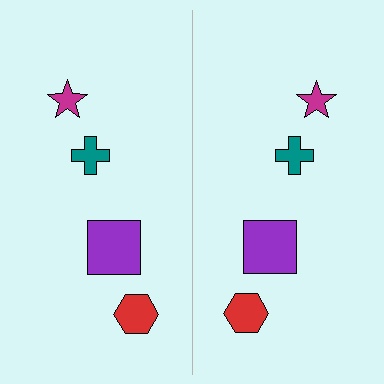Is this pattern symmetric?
Yes, this pattern has bilateral (reflection) symmetry.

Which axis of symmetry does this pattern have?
The pattern has a vertical axis of symmetry running through the center of the image.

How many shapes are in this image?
There are 8 shapes in this image.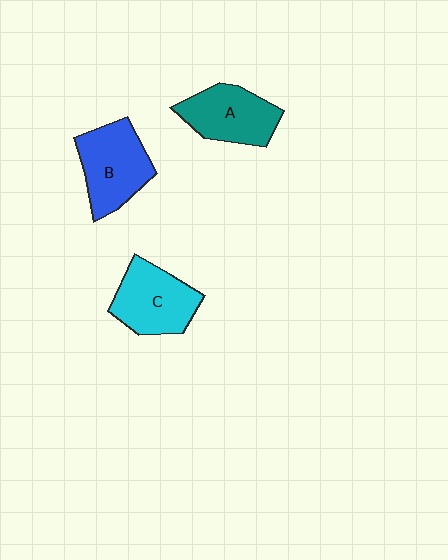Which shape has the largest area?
Shape B (blue).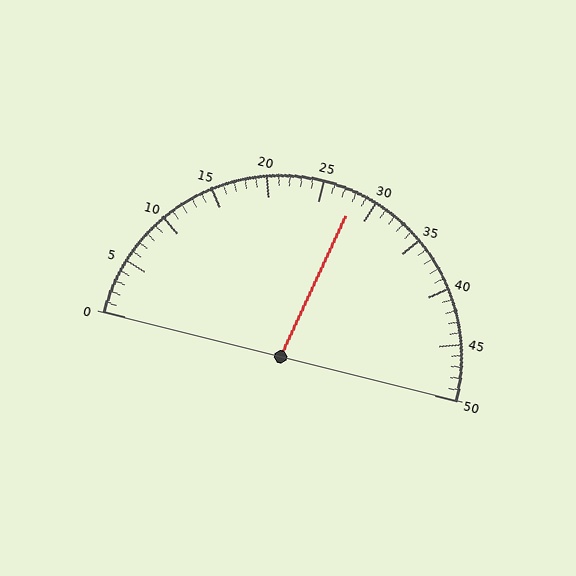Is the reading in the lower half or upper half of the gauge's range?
The reading is in the upper half of the range (0 to 50).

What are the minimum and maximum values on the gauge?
The gauge ranges from 0 to 50.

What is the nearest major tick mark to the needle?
The nearest major tick mark is 30.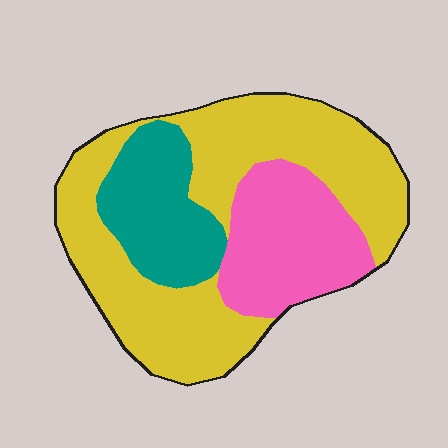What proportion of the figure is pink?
Pink covers about 25% of the figure.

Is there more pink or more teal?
Pink.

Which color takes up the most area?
Yellow, at roughly 55%.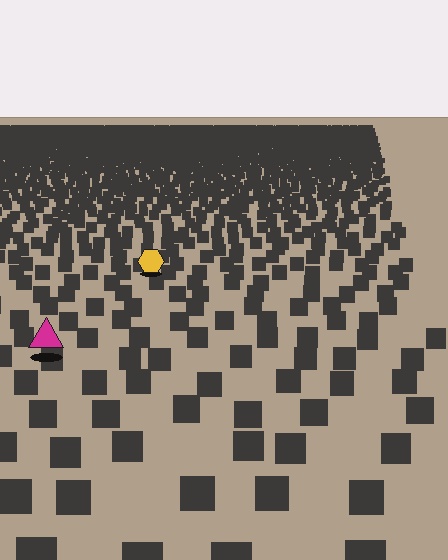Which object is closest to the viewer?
The magenta triangle is closest. The texture marks near it are larger and more spread out.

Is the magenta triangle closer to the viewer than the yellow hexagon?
Yes. The magenta triangle is closer — you can tell from the texture gradient: the ground texture is coarser near it.